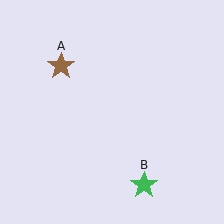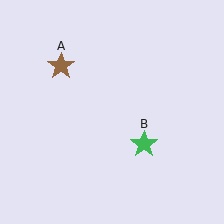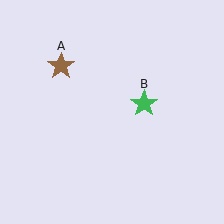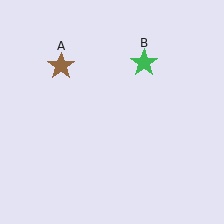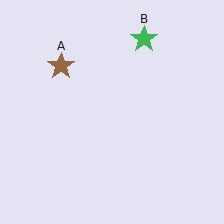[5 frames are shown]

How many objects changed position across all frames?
1 object changed position: green star (object B).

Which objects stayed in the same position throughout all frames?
Brown star (object A) remained stationary.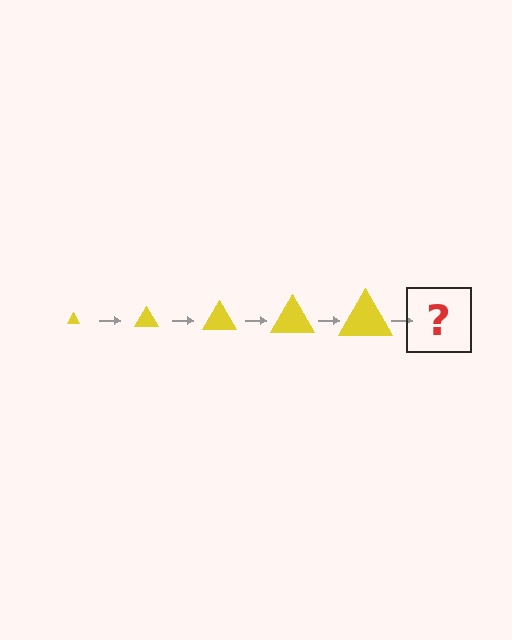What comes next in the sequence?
The next element should be a yellow triangle, larger than the previous one.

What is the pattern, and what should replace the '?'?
The pattern is that the triangle gets progressively larger each step. The '?' should be a yellow triangle, larger than the previous one.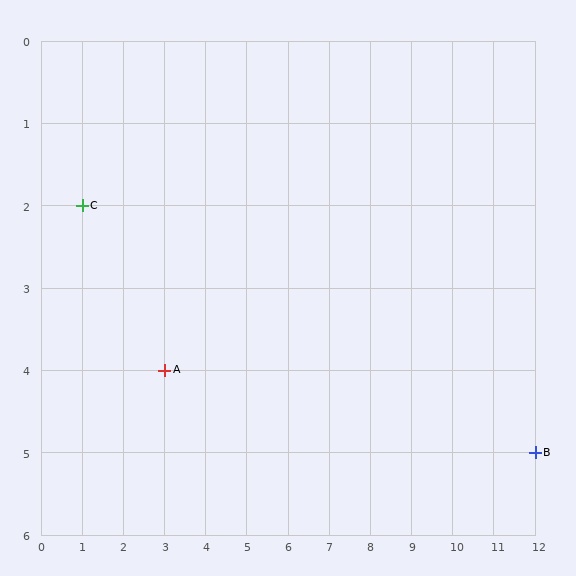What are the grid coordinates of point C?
Point C is at grid coordinates (1, 2).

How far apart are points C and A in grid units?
Points C and A are 2 columns and 2 rows apart (about 2.8 grid units diagonally).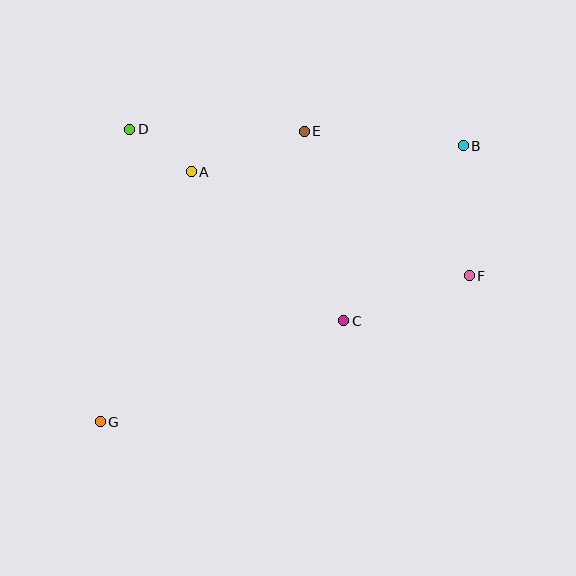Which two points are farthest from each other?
Points B and G are farthest from each other.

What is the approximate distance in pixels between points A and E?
The distance between A and E is approximately 120 pixels.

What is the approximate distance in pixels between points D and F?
The distance between D and F is approximately 370 pixels.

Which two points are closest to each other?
Points A and D are closest to each other.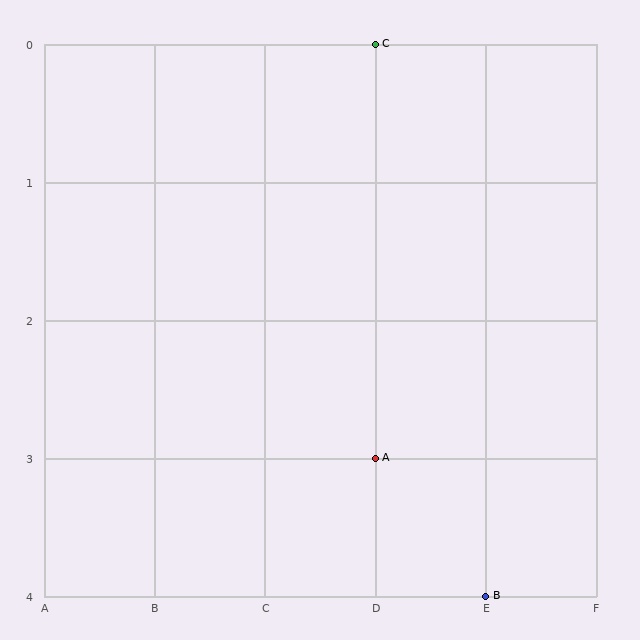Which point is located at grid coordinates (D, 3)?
Point A is at (D, 3).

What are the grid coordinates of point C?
Point C is at grid coordinates (D, 0).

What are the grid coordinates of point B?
Point B is at grid coordinates (E, 4).